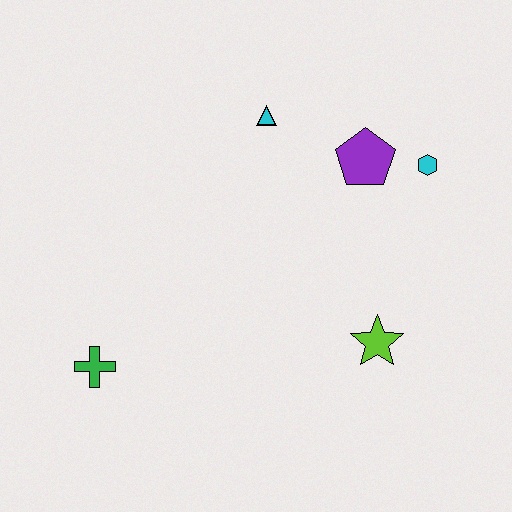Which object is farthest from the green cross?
The cyan hexagon is farthest from the green cross.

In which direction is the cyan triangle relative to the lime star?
The cyan triangle is above the lime star.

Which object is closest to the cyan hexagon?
The purple pentagon is closest to the cyan hexagon.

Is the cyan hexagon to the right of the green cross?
Yes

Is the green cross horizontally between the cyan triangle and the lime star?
No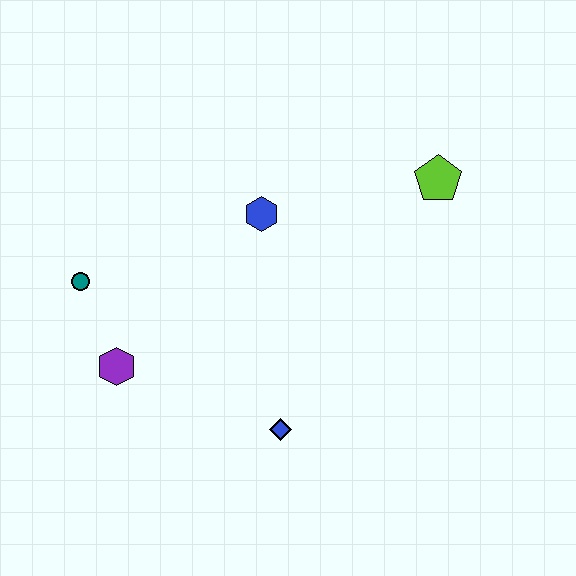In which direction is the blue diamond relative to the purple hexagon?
The blue diamond is to the right of the purple hexagon.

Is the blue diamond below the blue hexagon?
Yes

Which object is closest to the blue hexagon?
The lime pentagon is closest to the blue hexagon.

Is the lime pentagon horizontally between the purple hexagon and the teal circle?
No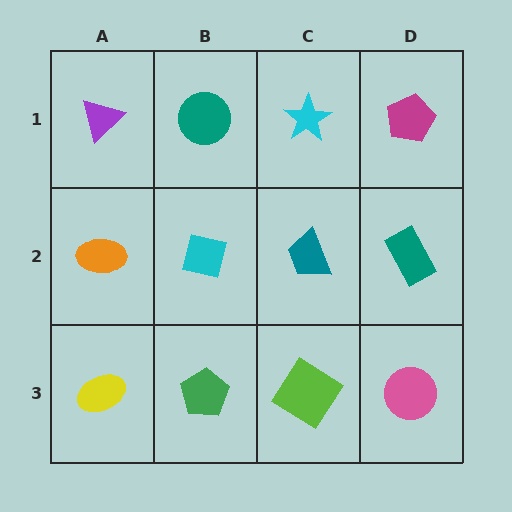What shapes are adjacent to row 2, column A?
A purple triangle (row 1, column A), a yellow ellipse (row 3, column A), a cyan square (row 2, column B).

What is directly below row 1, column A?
An orange ellipse.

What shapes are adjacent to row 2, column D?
A magenta pentagon (row 1, column D), a pink circle (row 3, column D), a teal trapezoid (row 2, column C).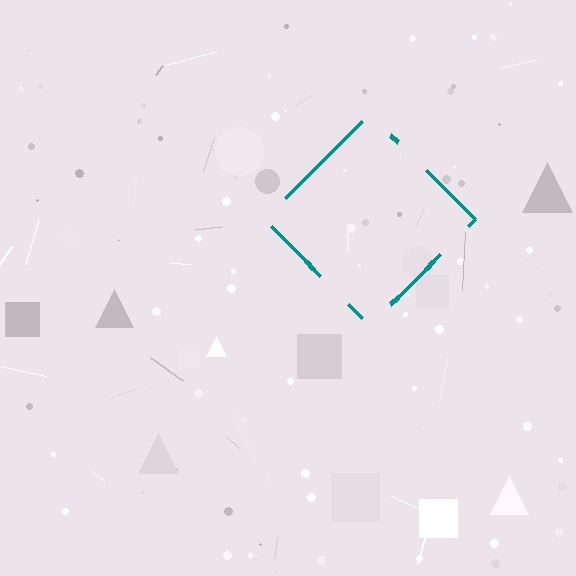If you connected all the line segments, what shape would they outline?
They would outline a diamond.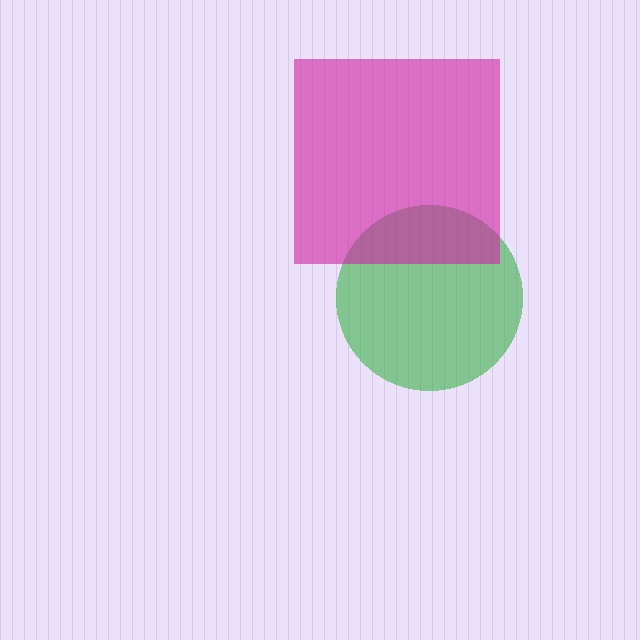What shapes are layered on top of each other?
The layered shapes are: a green circle, a magenta square.